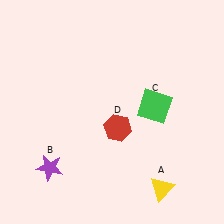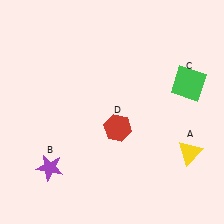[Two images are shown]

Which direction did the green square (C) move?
The green square (C) moved right.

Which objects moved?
The objects that moved are: the yellow triangle (A), the green square (C).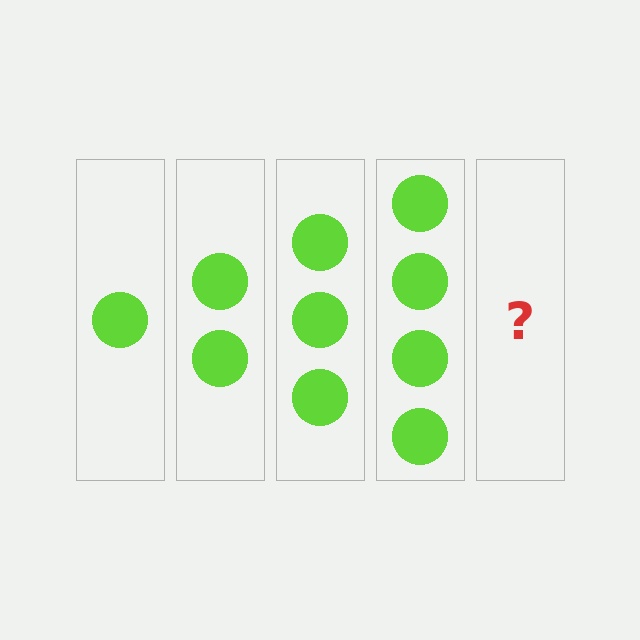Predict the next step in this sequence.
The next step is 5 circles.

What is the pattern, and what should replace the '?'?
The pattern is that each step adds one more circle. The '?' should be 5 circles.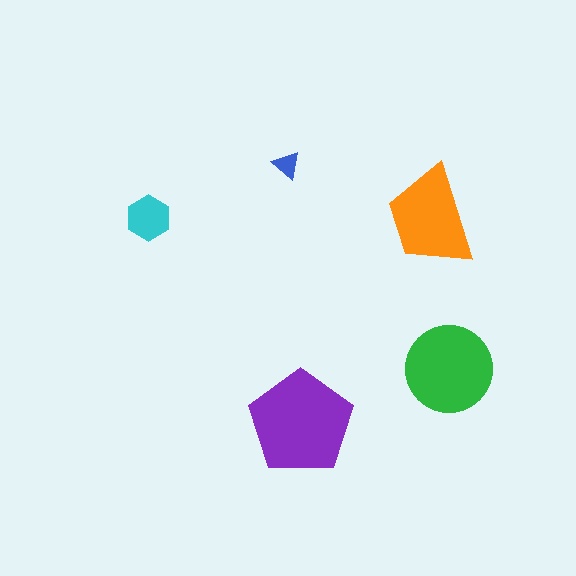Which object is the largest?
The purple pentagon.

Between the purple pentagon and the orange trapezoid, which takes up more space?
The purple pentagon.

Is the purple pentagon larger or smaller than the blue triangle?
Larger.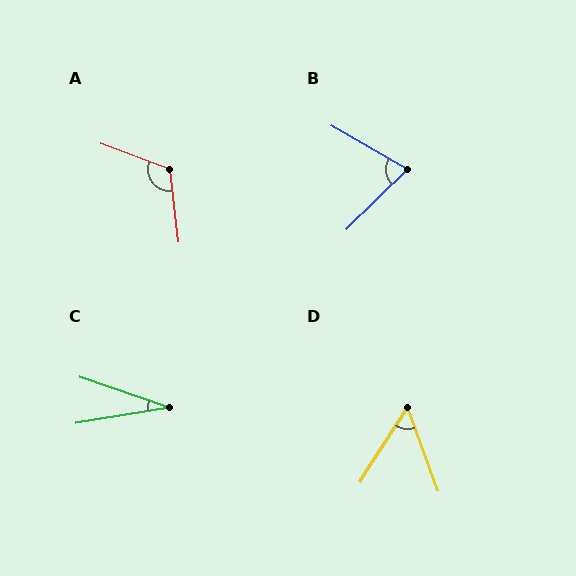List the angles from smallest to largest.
C (28°), D (53°), B (74°), A (117°).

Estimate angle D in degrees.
Approximately 53 degrees.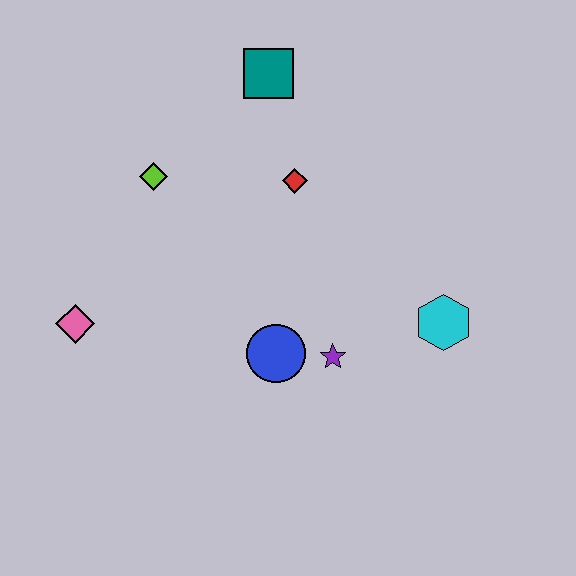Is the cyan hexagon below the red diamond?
Yes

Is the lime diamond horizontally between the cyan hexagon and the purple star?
No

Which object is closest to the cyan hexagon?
The purple star is closest to the cyan hexagon.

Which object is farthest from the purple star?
The teal square is farthest from the purple star.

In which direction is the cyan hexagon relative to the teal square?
The cyan hexagon is below the teal square.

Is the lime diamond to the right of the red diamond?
No